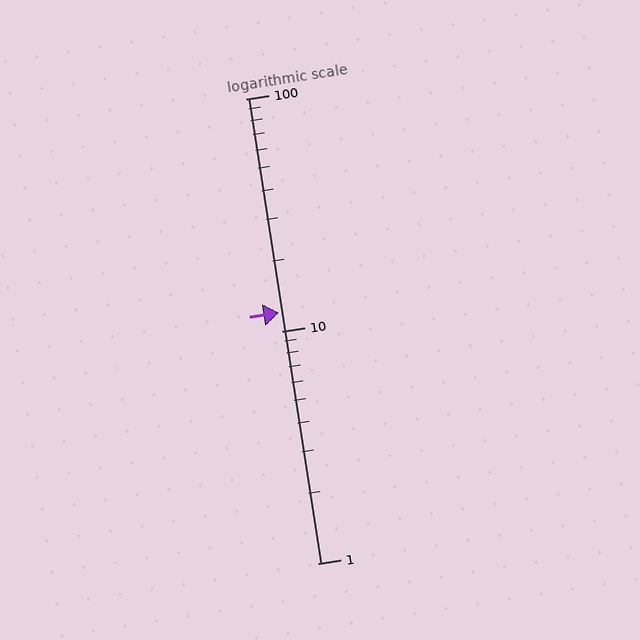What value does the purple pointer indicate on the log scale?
The pointer indicates approximately 12.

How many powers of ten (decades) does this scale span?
The scale spans 2 decades, from 1 to 100.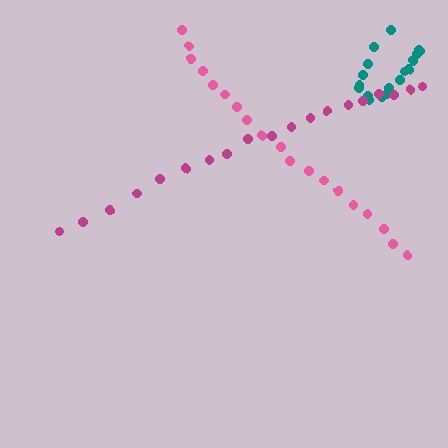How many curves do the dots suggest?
There are 3 distinct paths.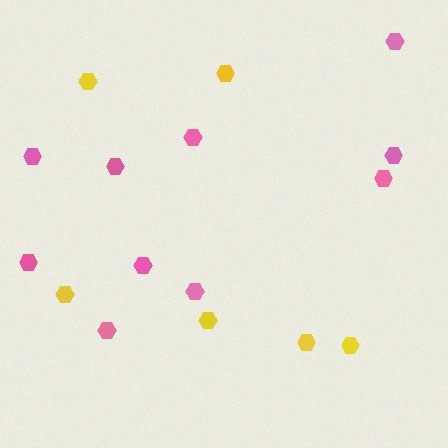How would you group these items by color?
There are 2 groups: one group of pink hexagons (10) and one group of yellow hexagons (6).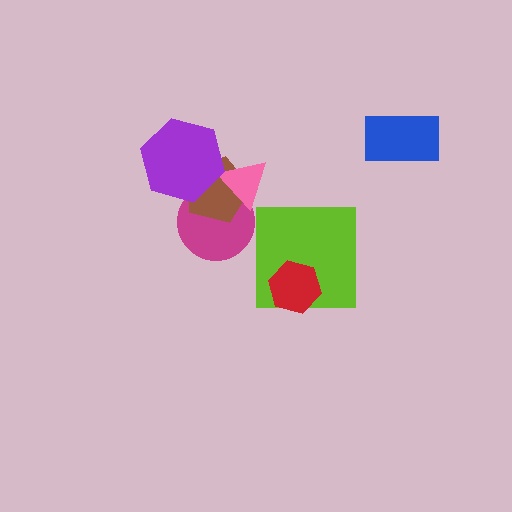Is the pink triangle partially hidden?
No, no other shape covers it.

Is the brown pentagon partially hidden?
Yes, it is partially covered by another shape.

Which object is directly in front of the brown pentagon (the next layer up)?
The pink triangle is directly in front of the brown pentagon.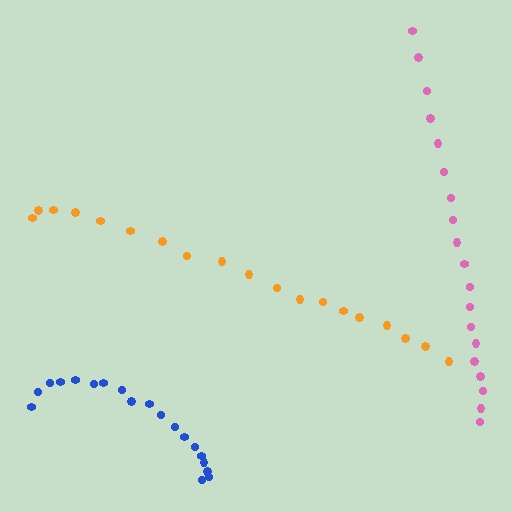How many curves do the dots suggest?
There are 3 distinct paths.